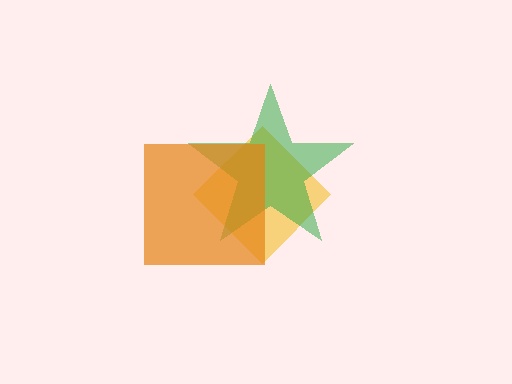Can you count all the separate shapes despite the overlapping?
Yes, there are 3 separate shapes.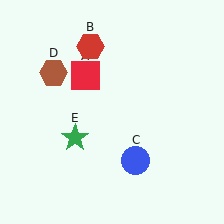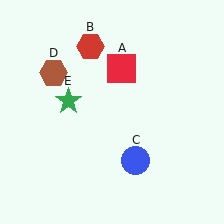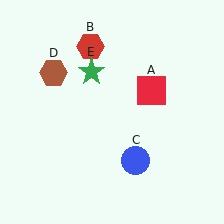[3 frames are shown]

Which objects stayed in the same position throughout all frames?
Red hexagon (object B) and blue circle (object C) and brown hexagon (object D) remained stationary.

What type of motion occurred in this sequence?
The red square (object A), green star (object E) rotated clockwise around the center of the scene.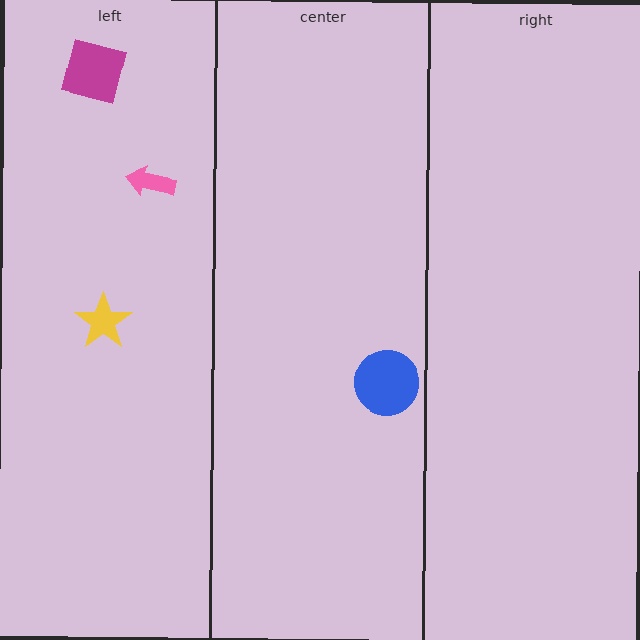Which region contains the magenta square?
The left region.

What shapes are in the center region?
The blue circle.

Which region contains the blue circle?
The center region.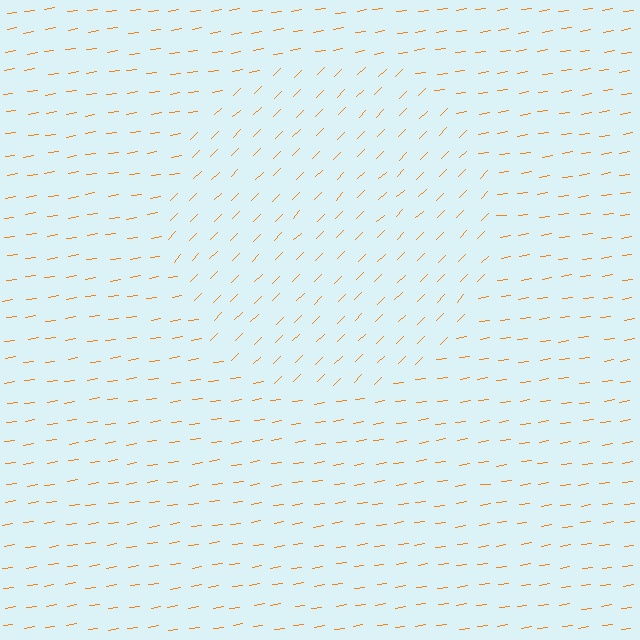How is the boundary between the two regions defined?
The boundary is defined purely by a change in line orientation (approximately 36 degrees difference). All lines are the same color and thickness.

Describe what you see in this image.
The image is filled with small orange line segments. A circle region in the image has lines oriented differently from the surrounding lines, creating a visible texture boundary.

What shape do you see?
I see a circle.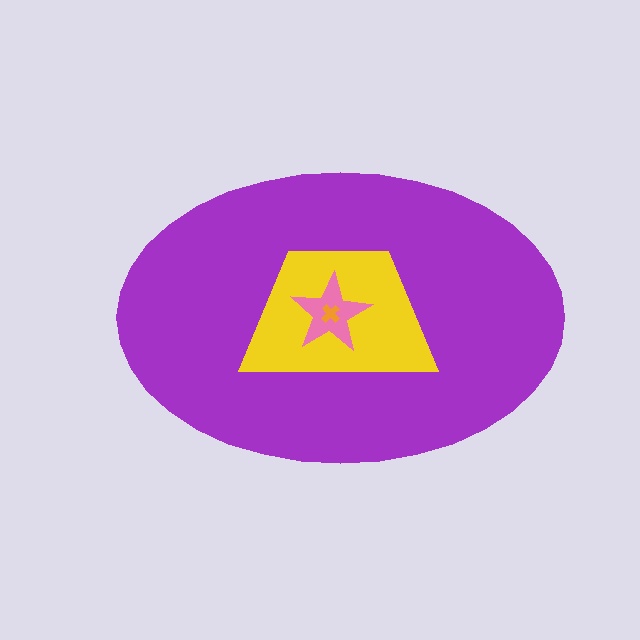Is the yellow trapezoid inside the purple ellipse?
Yes.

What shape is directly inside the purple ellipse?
The yellow trapezoid.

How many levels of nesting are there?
4.